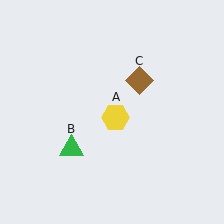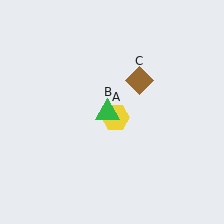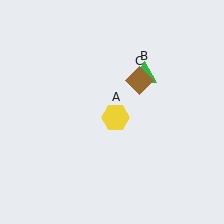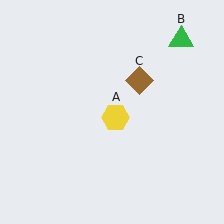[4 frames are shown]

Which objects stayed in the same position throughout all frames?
Yellow hexagon (object A) and brown diamond (object C) remained stationary.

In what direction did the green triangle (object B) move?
The green triangle (object B) moved up and to the right.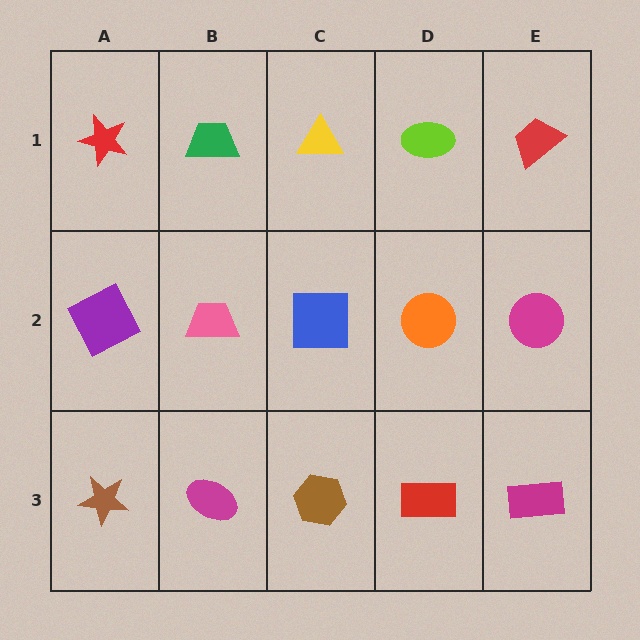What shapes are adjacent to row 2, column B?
A green trapezoid (row 1, column B), a magenta ellipse (row 3, column B), a purple square (row 2, column A), a blue square (row 2, column C).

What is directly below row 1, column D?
An orange circle.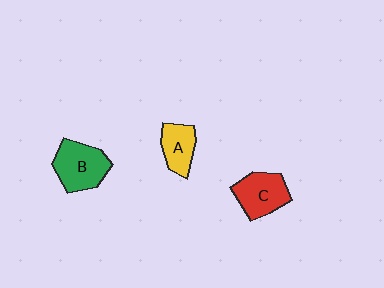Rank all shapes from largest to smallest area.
From largest to smallest: B (green), C (red), A (yellow).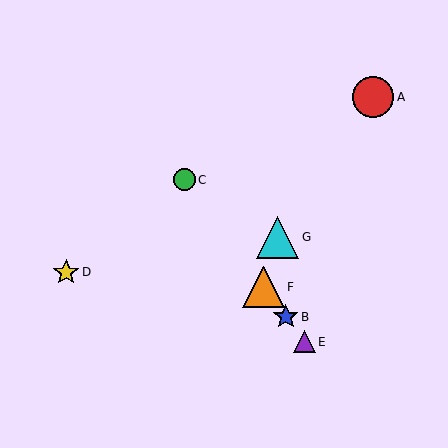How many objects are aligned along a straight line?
4 objects (B, C, E, F) are aligned along a straight line.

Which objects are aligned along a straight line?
Objects B, C, E, F are aligned along a straight line.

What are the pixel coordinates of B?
Object B is at (286, 317).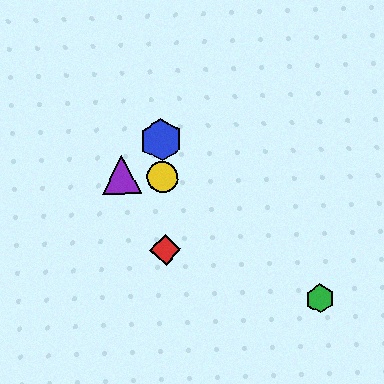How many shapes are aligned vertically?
3 shapes (the red diamond, the blue hexagon, the yellow circle) are aligned vertically.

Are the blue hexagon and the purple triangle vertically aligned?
No, the blue hexagon is at x≈161 and the purple triangle is at x≈122.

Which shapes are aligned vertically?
The red diamond, the blue hexagon, the yellow circle are aligned vertically.